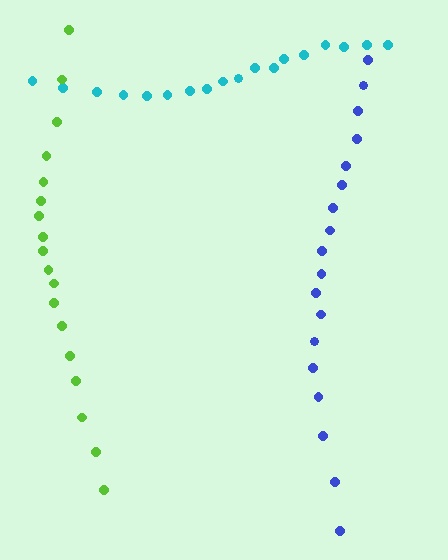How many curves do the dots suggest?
There are 3 distinct paths.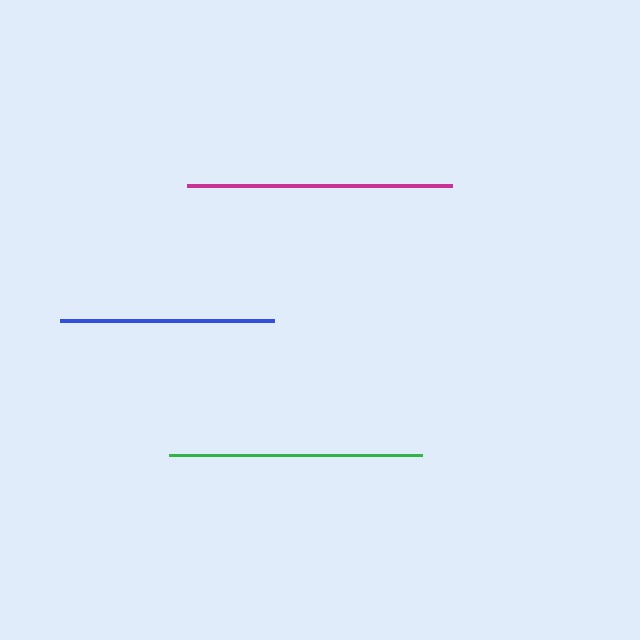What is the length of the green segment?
The green segment is approximately 253 pixels long.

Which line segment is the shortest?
The blue line is the shortest at approximately 214 pixels.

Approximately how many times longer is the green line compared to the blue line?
The green line is approximately 1.2 times the length of the blue line.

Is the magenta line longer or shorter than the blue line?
The magenta line is longer than the blue line.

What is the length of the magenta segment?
The magenta segment is approximately 265 pixels long.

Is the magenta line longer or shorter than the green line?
The magenta line is longer than the green line.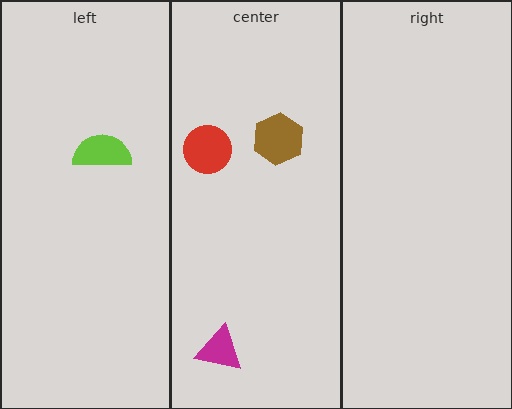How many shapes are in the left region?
1.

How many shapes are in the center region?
3.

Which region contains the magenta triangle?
The center region.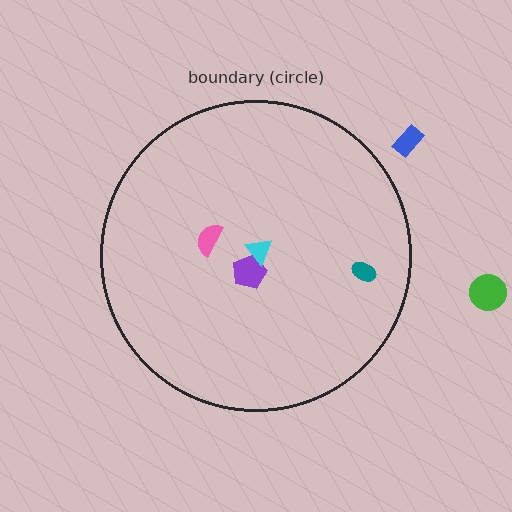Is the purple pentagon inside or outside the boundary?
Inside.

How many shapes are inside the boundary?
4 inside, 2 outside.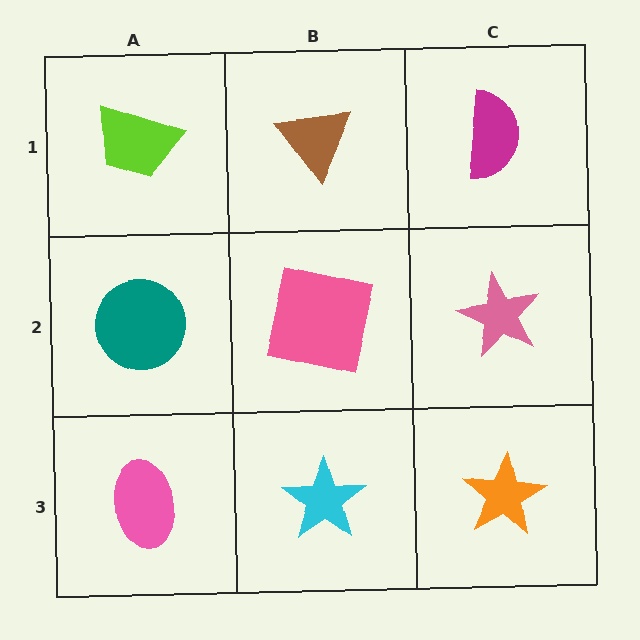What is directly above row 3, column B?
A pink square.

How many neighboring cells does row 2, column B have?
4.